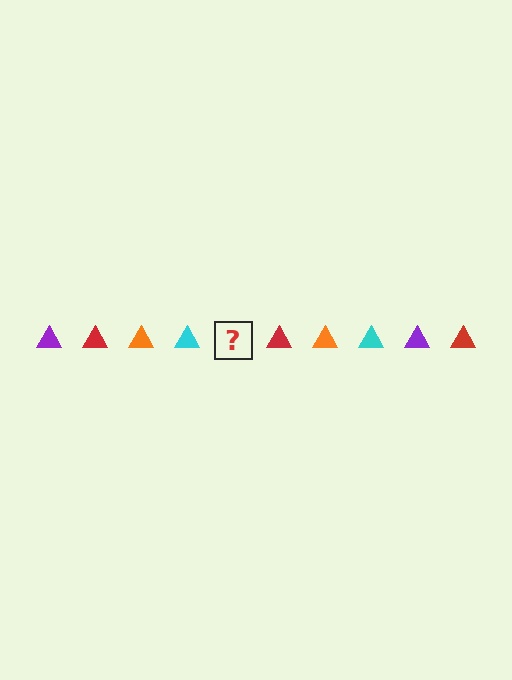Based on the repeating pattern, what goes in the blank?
The blank should be a purple triangle.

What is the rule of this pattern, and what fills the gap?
The rule is that the pattern cycles through purple, red, orange, cyan triangles. The gap should be filled with a purple triangle.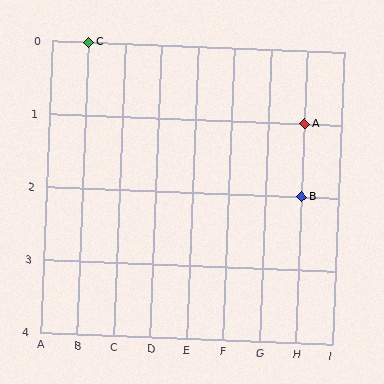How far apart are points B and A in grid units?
Points B and A are 1 row apart.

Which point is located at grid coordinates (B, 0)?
Point C is at (B, 0).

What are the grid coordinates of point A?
Point A is at grid coordinates (H, 1).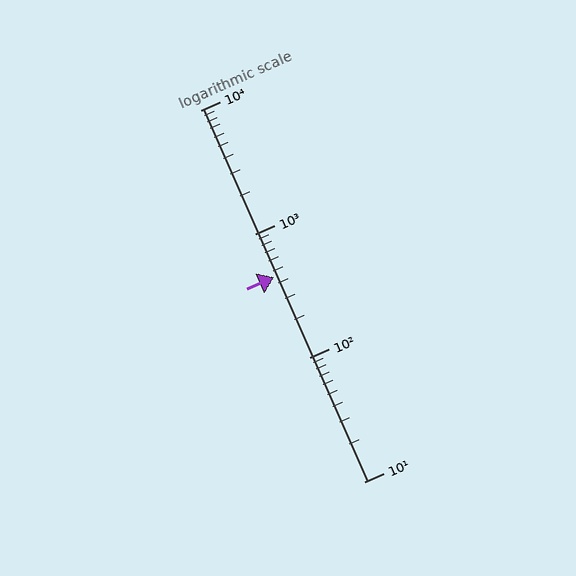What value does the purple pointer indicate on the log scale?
The pointer indicates approximately 450.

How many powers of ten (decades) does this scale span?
The scale spans 3 decades, from 10 to 10000.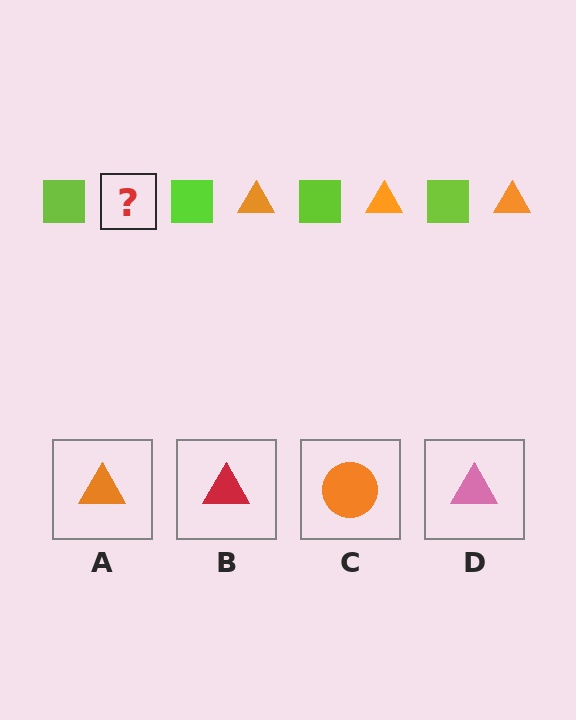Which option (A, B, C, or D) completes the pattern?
A.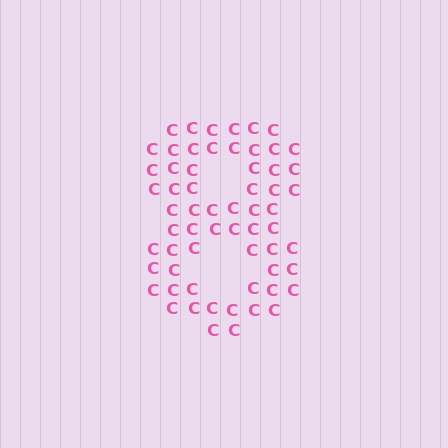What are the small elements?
The small elements are letter C's.